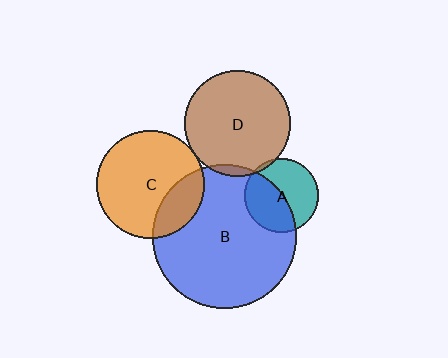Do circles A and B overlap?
Yes.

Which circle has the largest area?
Circle B (blue).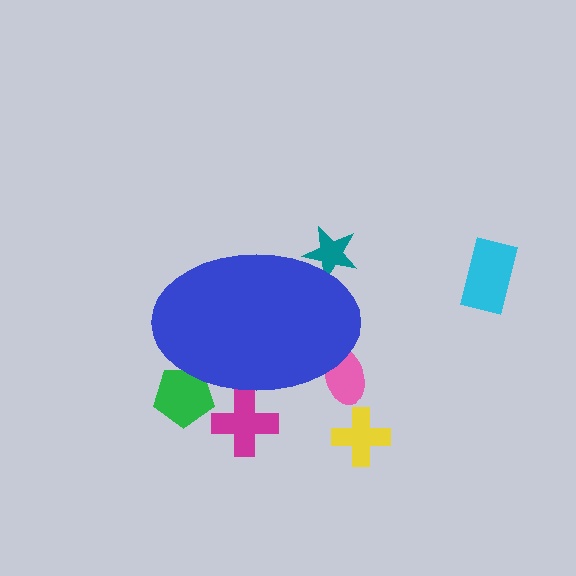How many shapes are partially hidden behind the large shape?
4 shapes are partially hidden.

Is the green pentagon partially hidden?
Yes, the green pentagon is partially hidden behind the blue ellipse.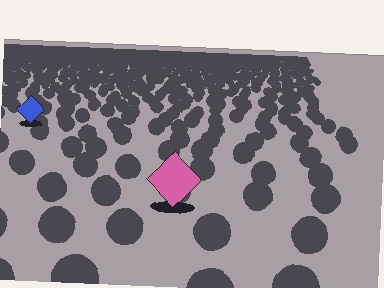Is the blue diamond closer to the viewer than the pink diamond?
No. The pink diamond is closer — you can tell from the texture gradient: the ground texture is coarser near it.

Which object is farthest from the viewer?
The blue diamond is farthest from the viewer. It appears smaller and the ground texture around it is denser.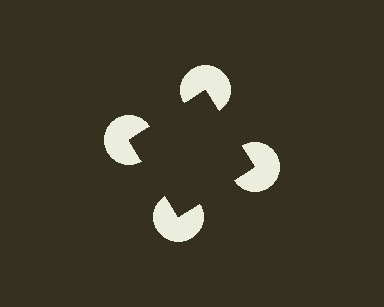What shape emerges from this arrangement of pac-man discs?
An illusory square — its edges are inferred from the aligned wedge cuts in the pac-man discs, not physically drawn.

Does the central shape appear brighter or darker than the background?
It typically appears slightly darker than the background, even though no actual brightness change is drawn.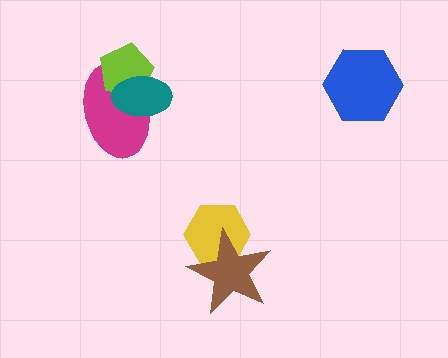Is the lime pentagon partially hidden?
Yes, it is partially covered by another shape.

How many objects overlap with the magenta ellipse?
2 objects overlap with the magenta ellipse.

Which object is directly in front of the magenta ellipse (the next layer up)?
The lime pentagon is directly in front of the magenta ellipse.